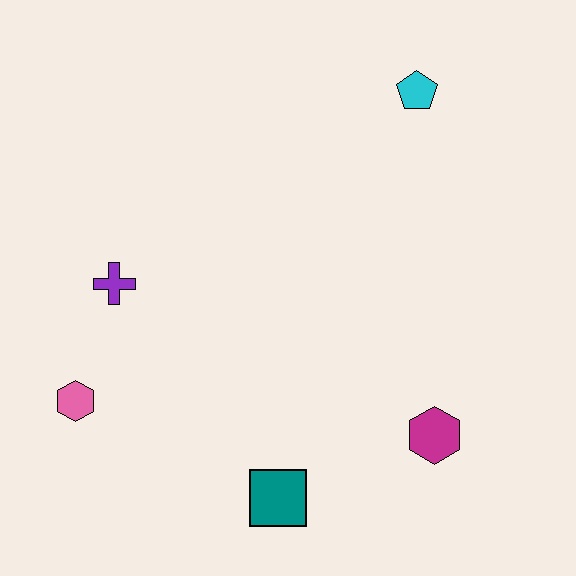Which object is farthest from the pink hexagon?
The cyan pentagon is farthest from the pink hexagon.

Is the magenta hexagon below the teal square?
No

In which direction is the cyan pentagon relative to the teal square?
The cyan pentagon is above the teal square.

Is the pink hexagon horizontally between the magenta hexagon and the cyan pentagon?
No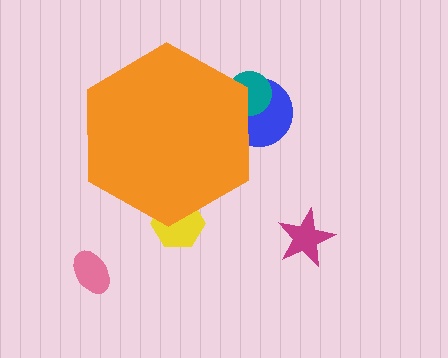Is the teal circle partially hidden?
Yes, the teal circle is partially hidden behind the orange hexagon.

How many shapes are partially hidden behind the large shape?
3 shapes are partially hidden.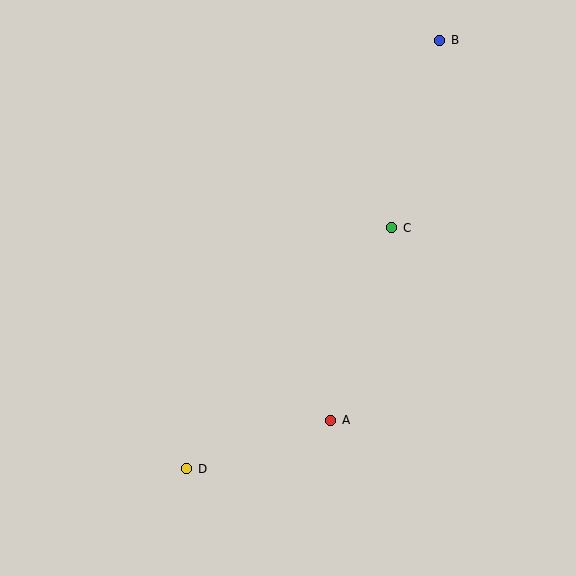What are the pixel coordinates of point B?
Point B is at (440, 40).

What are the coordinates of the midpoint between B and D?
The midpoint between B and D is at (313, 254).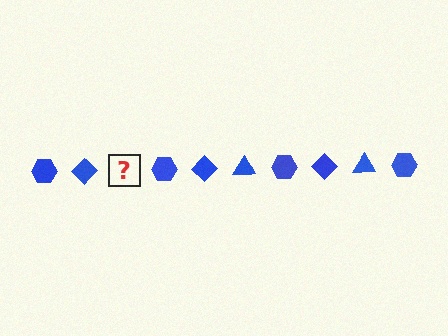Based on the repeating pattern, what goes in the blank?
The blank should be a blue triangle.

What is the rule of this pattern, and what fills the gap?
The rule is that the pattern cycles through hexagon, diamond, triangle shapes in blue. The gap should be filled with a blue triangle.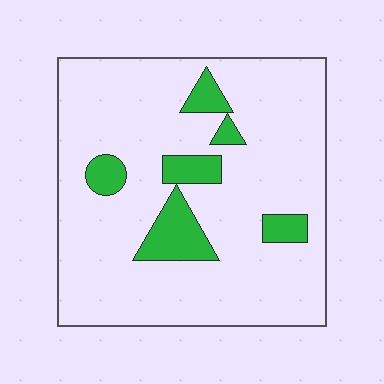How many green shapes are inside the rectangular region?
6.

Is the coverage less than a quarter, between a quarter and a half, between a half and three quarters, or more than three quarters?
Less than a quarter.